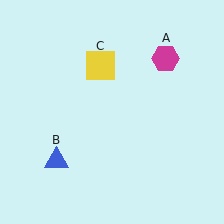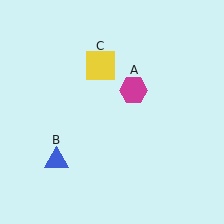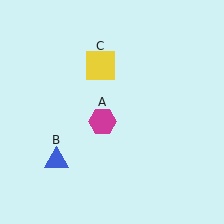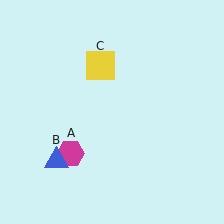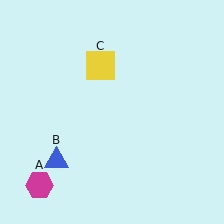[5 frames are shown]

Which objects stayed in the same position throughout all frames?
Blue triangle (object B) and yellow square (object C) remained stationary.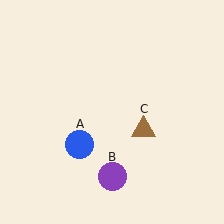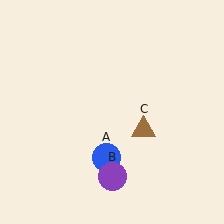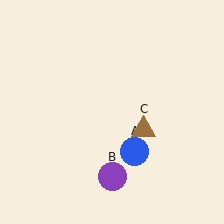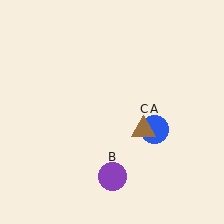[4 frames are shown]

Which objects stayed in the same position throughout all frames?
Purple circle (object B) and brown triangle (object C) remained stationary.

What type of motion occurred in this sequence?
The blue circle (object A) rotated counterclockwise around the center of the scene.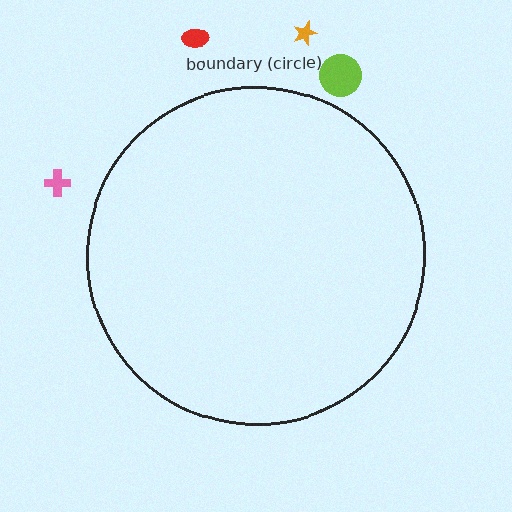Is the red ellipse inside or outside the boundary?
Outside.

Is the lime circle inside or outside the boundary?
Outside.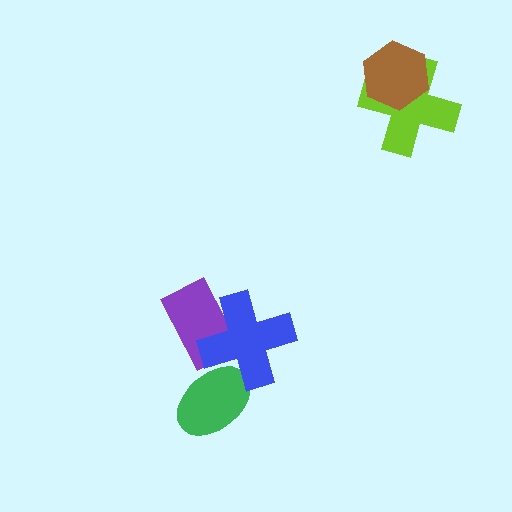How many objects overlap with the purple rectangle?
1 object overlaps with the purple rectangle.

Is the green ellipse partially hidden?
Yes, it is partially covered by another shape.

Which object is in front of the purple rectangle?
The blue cross is in front of the purple rectangle.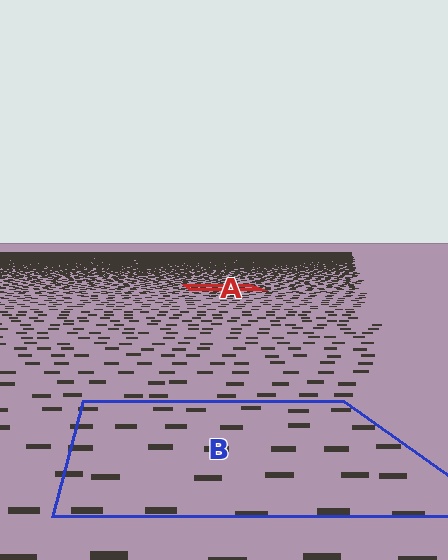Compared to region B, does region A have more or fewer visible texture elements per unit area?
Region A has more texture elements per unit area — they are packed more densely because it is farther away.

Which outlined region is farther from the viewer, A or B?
Region A is farther from the viewer — the texture elements inside it appear smaller and more densely packed.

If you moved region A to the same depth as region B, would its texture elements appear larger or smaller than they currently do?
They would appear larger. At a closer depth, the same texture elements are projected at a bigger on-screen size.